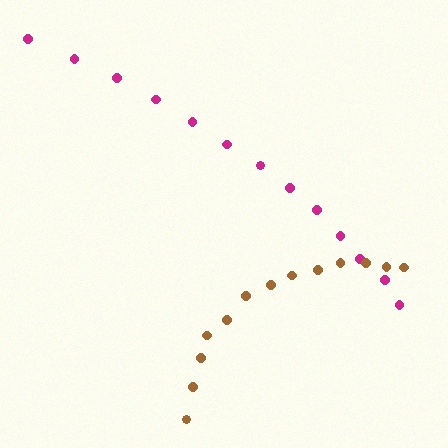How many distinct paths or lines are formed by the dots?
There are 2 distinct paths.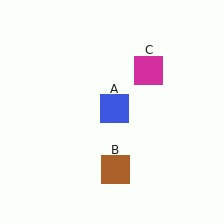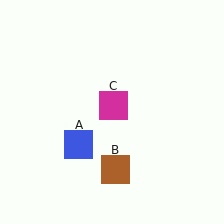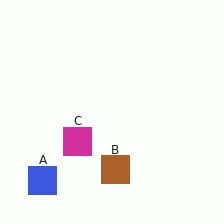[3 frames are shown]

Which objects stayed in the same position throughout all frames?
Brown square (object B) remained stationary.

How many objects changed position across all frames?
2 objects changed position: blue square (object A), magenta square (object C).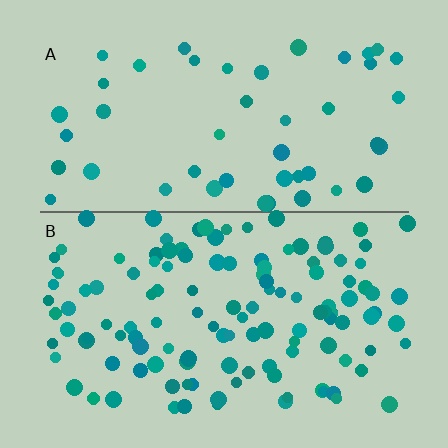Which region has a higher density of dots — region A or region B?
B (the bottom).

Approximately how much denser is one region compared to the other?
Approximately 2.7× — region B over region A.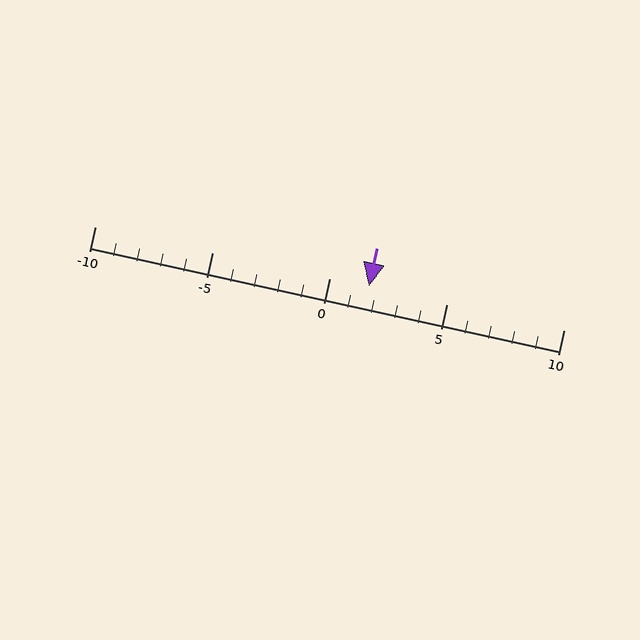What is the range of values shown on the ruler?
The ruler shows values from -10 to 10.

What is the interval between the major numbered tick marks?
The major tick marks are spaced 5 units apart.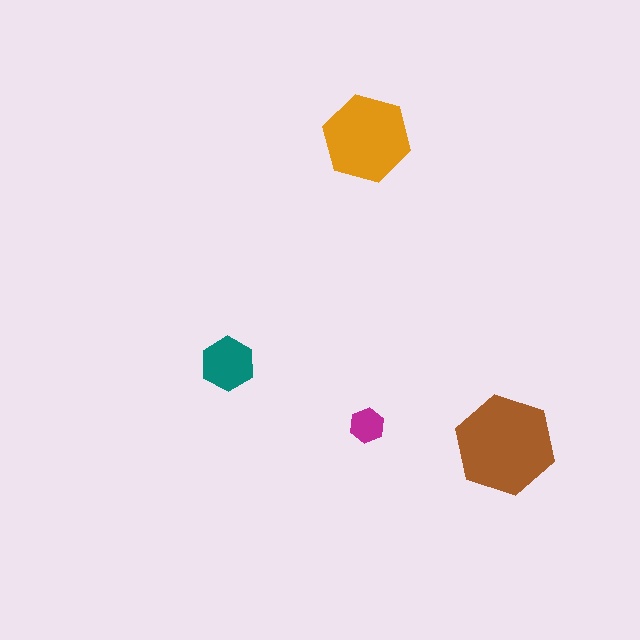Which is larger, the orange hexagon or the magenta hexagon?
The orange one.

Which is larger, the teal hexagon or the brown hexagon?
The brown one.